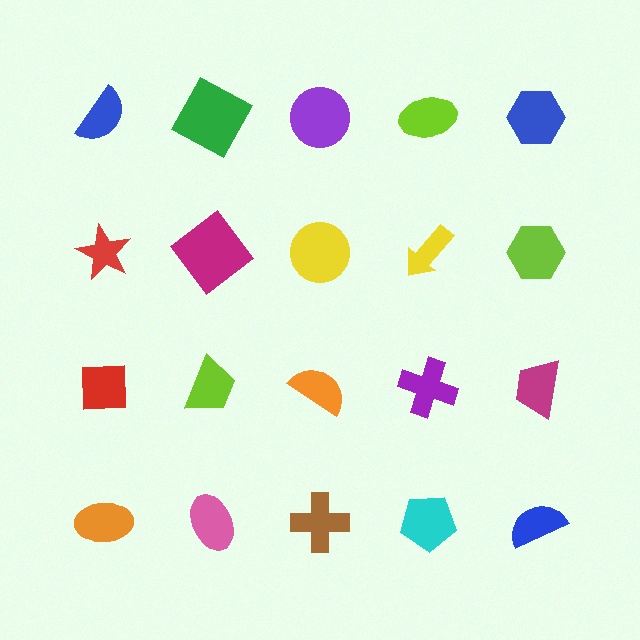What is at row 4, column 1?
An orange ellipse.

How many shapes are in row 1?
5 shapes.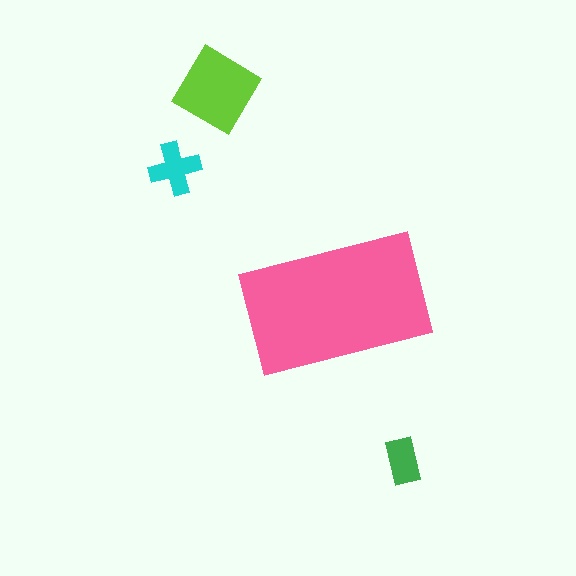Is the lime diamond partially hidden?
No, the lime diamond is fully visible.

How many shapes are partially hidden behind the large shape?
0 shapes are partially hidden.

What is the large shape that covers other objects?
A pink rectangle.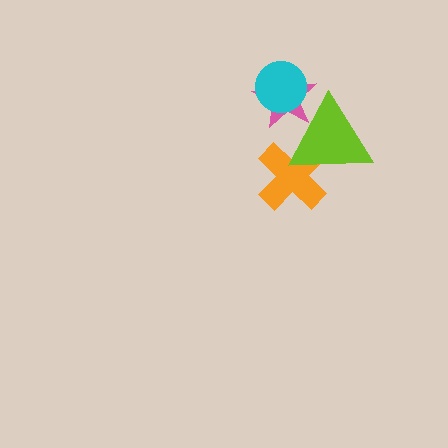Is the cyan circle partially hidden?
No, no other shape covers it.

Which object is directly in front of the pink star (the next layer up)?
The lime triangle is directly in front of the pink star.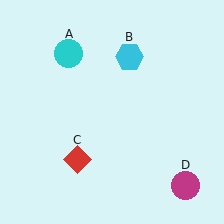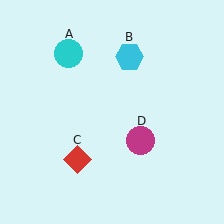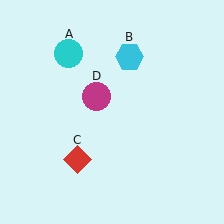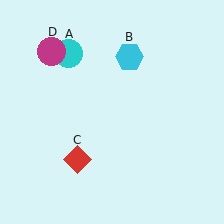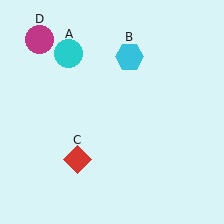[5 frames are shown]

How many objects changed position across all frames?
1 object changed position: magenta circle (object D).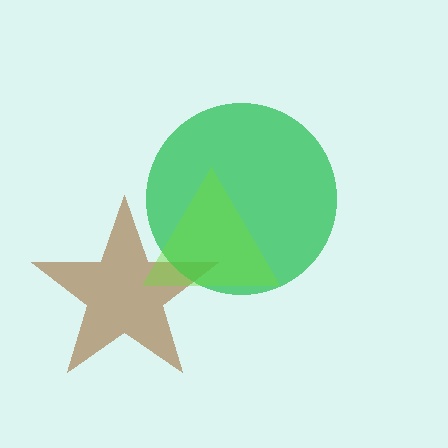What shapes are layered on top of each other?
The layered shapes are: a brown star, a green circle, a lime triangle.